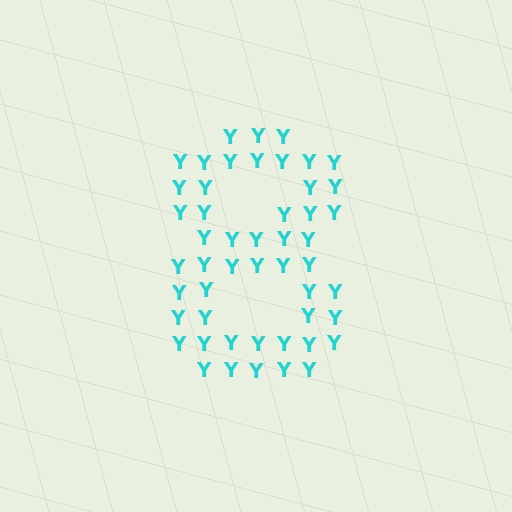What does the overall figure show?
The overall figure shows the digit 8.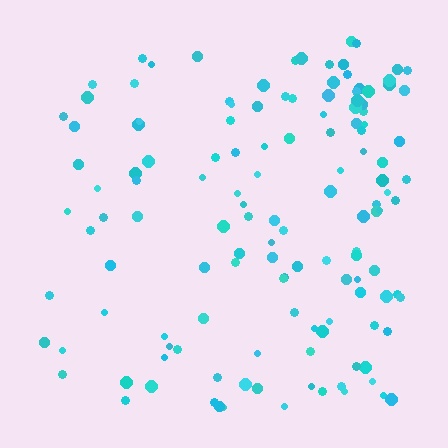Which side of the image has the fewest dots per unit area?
The left.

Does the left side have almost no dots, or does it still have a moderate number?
Still a moderate number, just noticeably fewer than the right.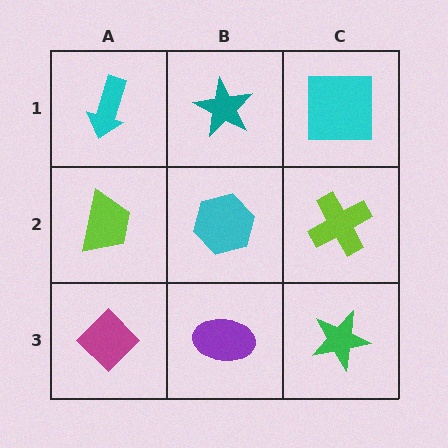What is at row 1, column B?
A teal star.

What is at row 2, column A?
A lime trapezoid.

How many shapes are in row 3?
3 shapes.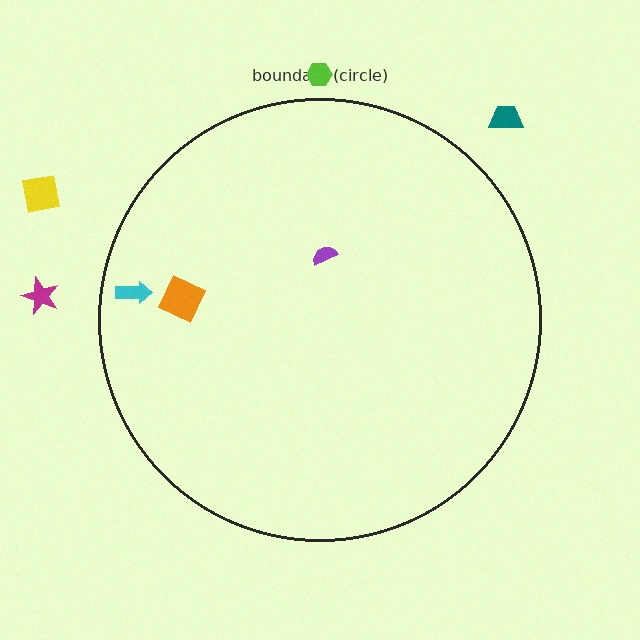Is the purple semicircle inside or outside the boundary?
Inside.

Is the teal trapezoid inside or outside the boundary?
Outside.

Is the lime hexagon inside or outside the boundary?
Outside.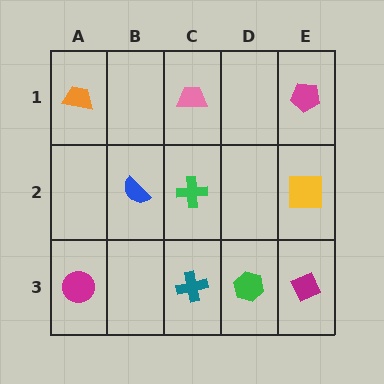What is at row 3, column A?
A magenta circle.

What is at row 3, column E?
A magenta diamond.